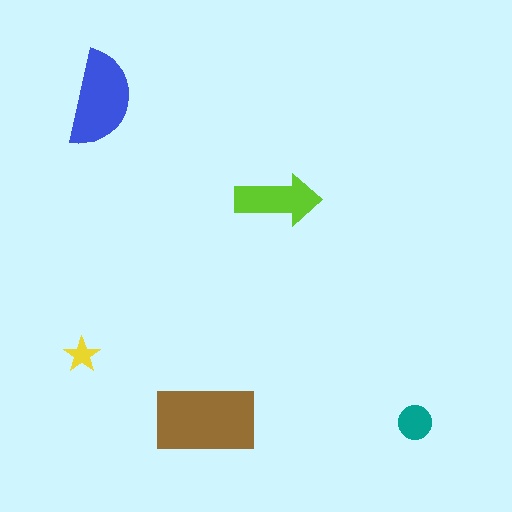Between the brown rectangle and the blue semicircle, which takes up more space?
The brown rectangle.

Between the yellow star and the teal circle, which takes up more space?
The teal circle.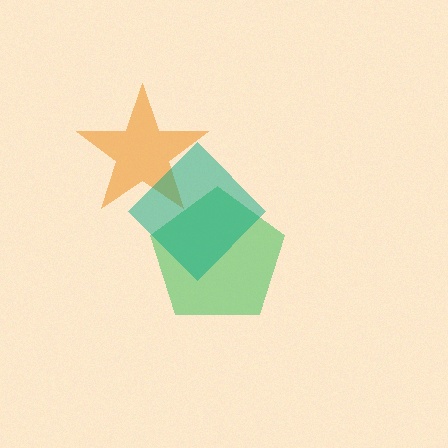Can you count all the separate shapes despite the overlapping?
Yes, there are 3 separate shapes.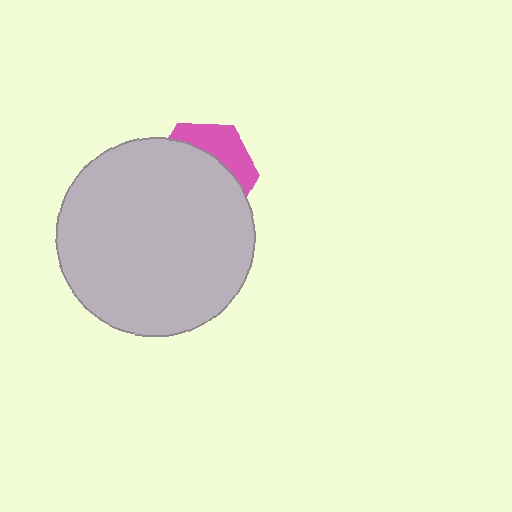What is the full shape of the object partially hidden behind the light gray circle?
The partially hidden object is a pink hexagon.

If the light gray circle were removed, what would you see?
You would see the complete pink hexagon.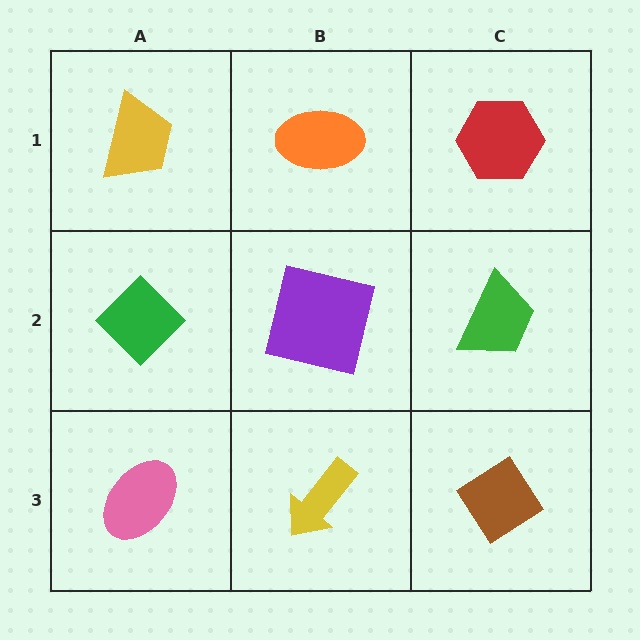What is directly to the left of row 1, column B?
A yellow trapezoid.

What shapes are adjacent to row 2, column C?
A red hexagon (row 1, column C), a brown diamond (row 3, column C), a purple square (row 2, column B).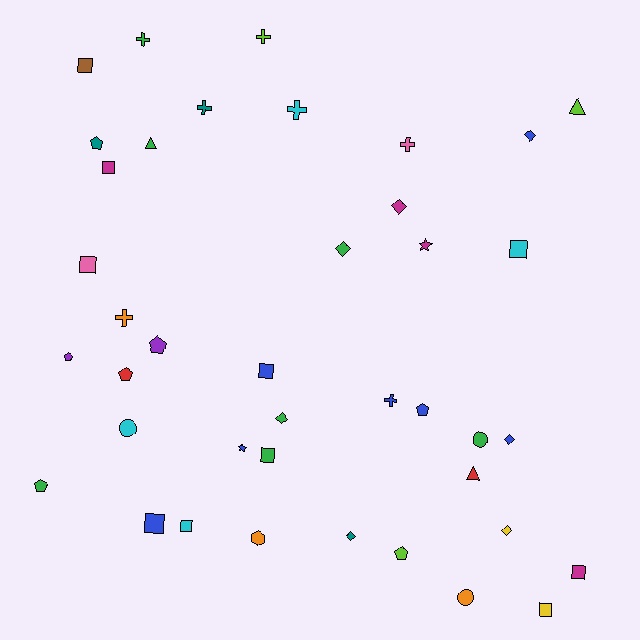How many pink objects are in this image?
There are 2 pink objects.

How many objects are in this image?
There are 40 objects.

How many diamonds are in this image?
There are 7 diamonds.